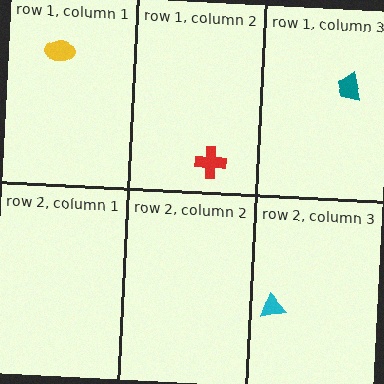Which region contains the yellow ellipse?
The row 1, column 1 region.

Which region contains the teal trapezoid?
The row 1, column 3 region.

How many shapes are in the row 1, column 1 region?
1.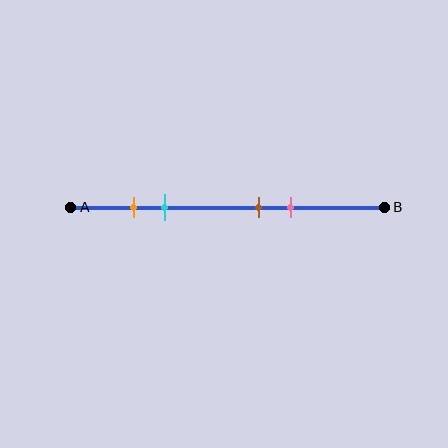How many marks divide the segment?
There are 4 marks dividing the segment.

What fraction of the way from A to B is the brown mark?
The brown mark is approximately 60% (0.6) of the way from A to B.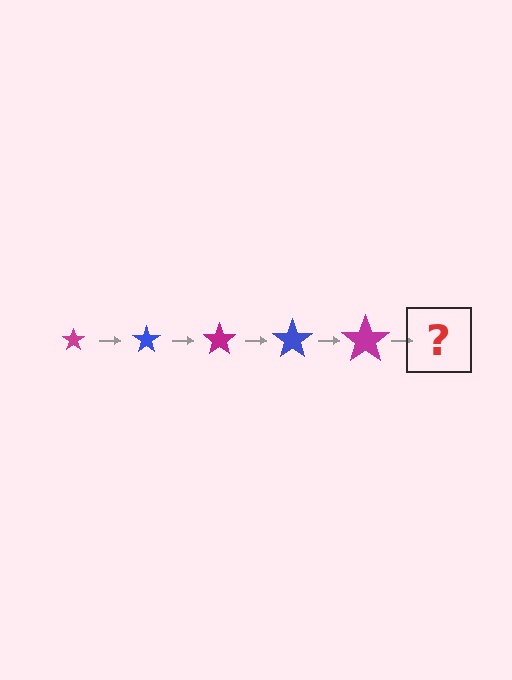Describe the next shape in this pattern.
It should be a blue star, larger than the previous one.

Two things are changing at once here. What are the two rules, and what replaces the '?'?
The two rules are that the star grows larger each step and the color cycles through magenta and blue. The '?' should be a blue star, larger than the previous one.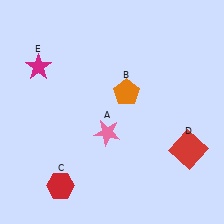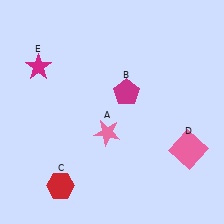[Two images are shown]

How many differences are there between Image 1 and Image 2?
There are 2 differences between the two images.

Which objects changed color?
B changed from orange to magenta. D changed from red to pink.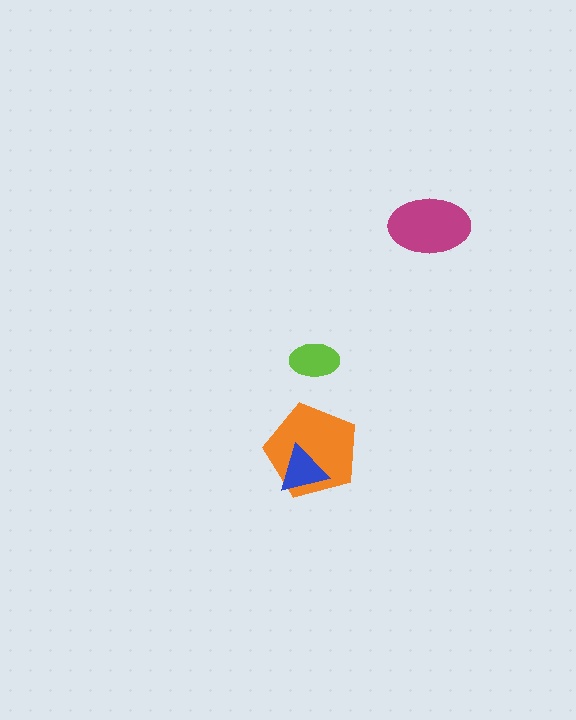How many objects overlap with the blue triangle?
1 object overlaps with the blue triangle.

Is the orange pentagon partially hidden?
Yes, it is partially covered by another shape.